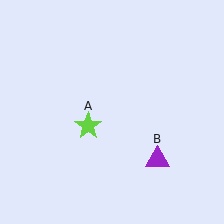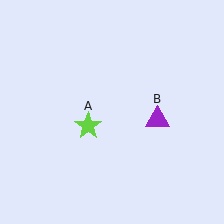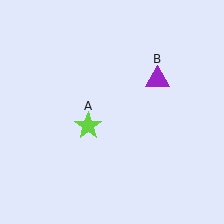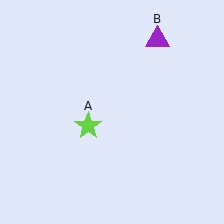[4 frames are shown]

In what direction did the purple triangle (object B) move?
The purple triangle (object B) moved up.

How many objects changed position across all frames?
1 object changed position: purple triangle (object B).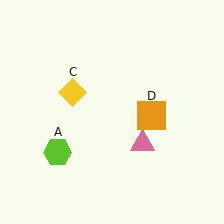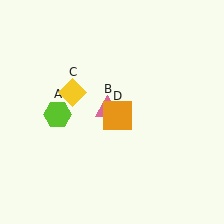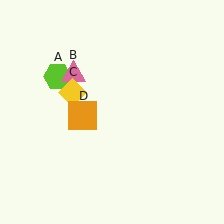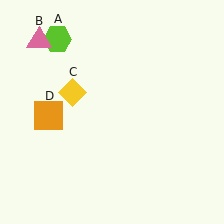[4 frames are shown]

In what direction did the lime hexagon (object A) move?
The lime hexagon (object A) moved up.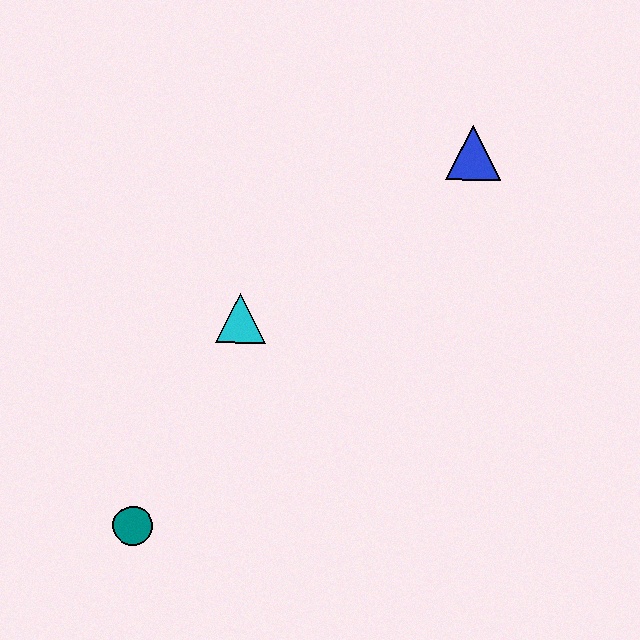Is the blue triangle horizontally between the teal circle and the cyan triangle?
No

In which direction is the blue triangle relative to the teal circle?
The blue triangle is above the teal circle.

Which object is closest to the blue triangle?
The cyan triangle is closest to the blue triangle.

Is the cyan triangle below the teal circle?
No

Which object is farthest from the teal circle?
The blue triangle is farthest from the teal circle.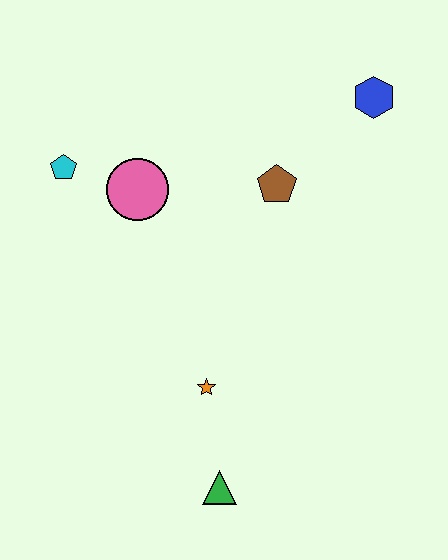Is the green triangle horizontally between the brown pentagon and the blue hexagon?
No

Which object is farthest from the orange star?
The blue hexagon is farthest from the orange star.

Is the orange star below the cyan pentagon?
Yes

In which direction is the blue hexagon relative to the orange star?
The blue hexagon is above the orange star.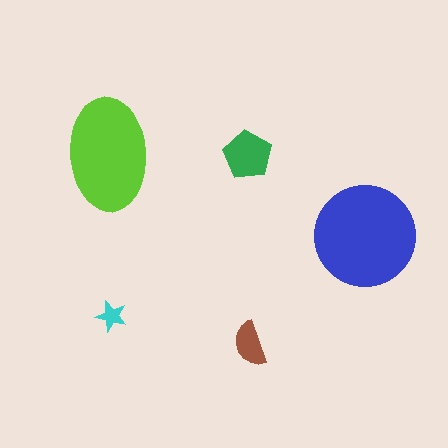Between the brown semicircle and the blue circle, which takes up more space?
The blue circle.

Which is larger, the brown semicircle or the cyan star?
The brown semicircle.